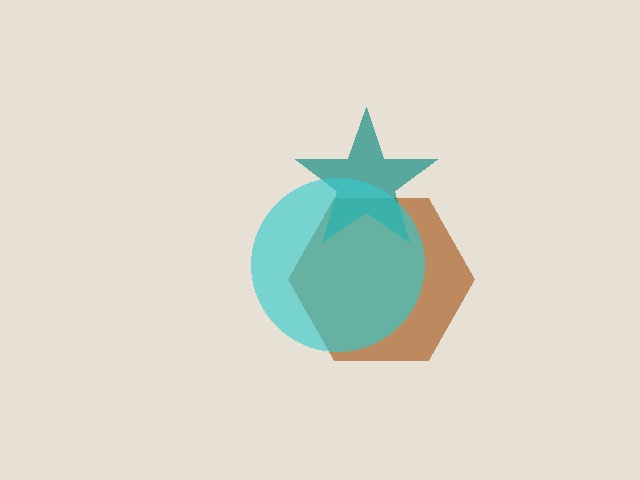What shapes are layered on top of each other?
The layered shapes are: a brown hexagon, a teal star, a cyan circle.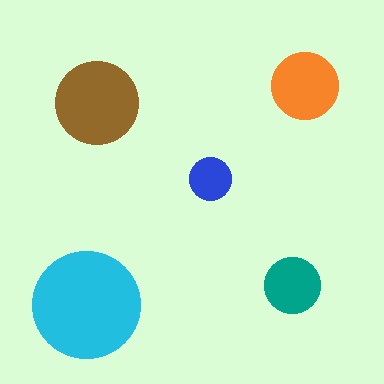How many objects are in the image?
There are 5 objects in the image.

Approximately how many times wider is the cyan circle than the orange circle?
About 1.5 times wider.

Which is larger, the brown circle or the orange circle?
The brown one.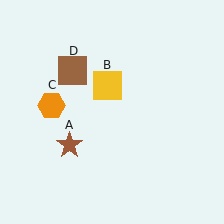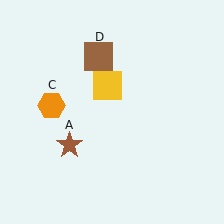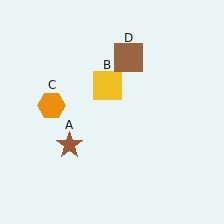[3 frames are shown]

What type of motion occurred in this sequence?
The brown square (object D) rotated clockwise around the center of the scene.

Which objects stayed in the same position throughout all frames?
Brown star (object A) and yellow square (object B) and orange hexagon (object C) remained stationary.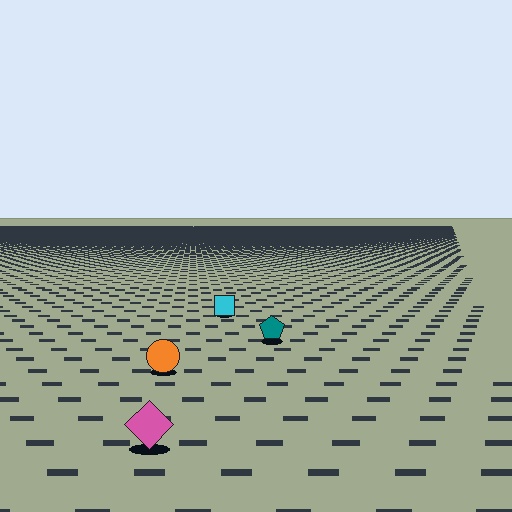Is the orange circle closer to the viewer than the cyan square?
Yes. The orange circle is closer — you can tell from the texture gradient: the ground texture is coarser near it.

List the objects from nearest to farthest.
From nearest to farthest: the pink diamond, the orange circle, the teal pentagon, the cyan square.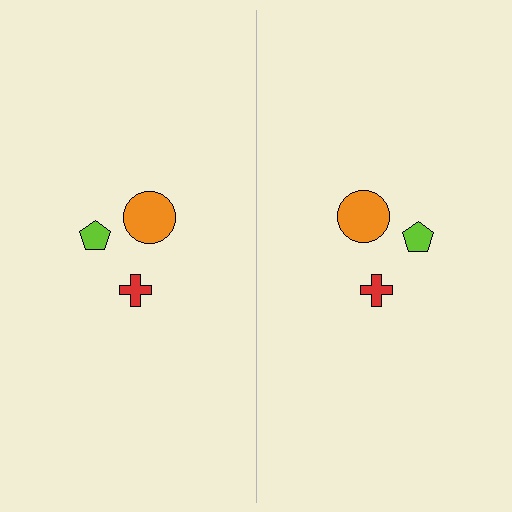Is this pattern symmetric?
Yes, this pattern has bilateral (reflection) symmetry.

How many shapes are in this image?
There are 6 shapes in this image.